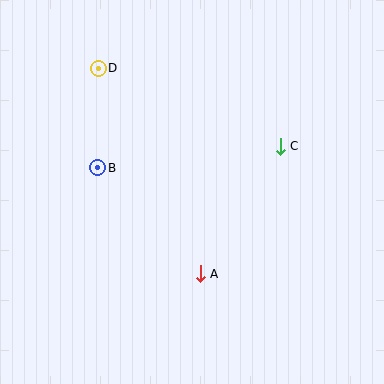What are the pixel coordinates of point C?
Point C is at (280, 146).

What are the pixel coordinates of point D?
Point D is at (98, 68).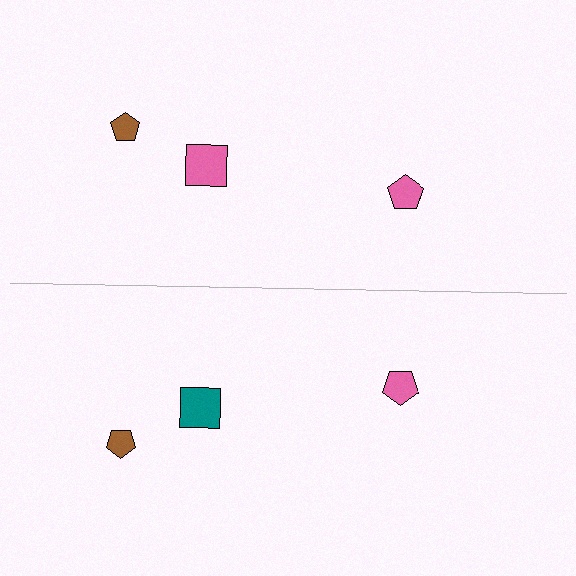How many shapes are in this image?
There are 6 shapes in this image.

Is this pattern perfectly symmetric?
No, the pattern is not perfectly symmetric. The teal square on the bottom side breaks the symmetry — its mirror counterpart is pink.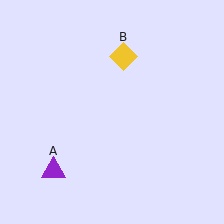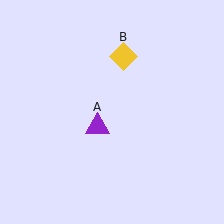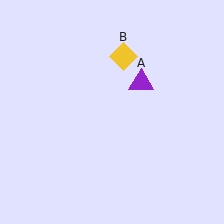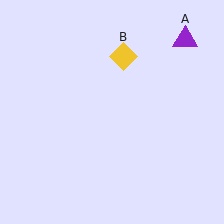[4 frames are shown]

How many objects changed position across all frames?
1 object changed position: purple triangle (object A).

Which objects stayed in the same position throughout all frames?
Yellow diamond (object B) remained stationary.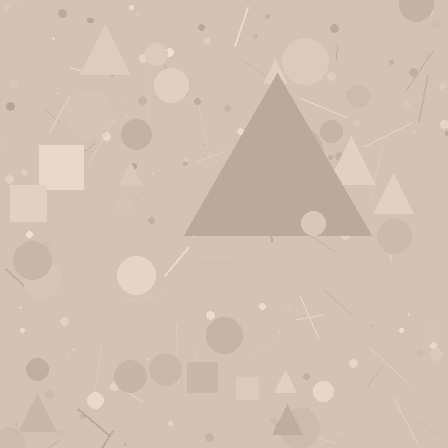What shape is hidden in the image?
A triangle is hidden in the image.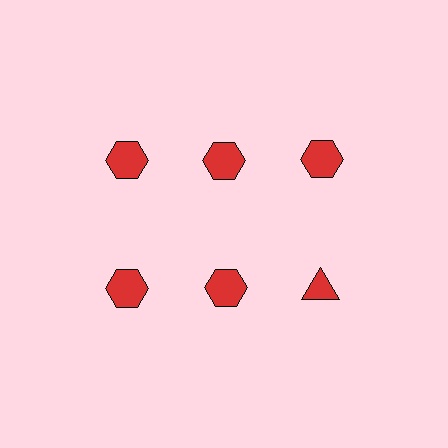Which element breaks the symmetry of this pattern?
The red triangle in the second row, center column breaks the symmetry. All other shapes are red hexagons.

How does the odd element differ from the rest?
It has a different shape: triangle instead of hexagon.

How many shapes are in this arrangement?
There are 6 shapes arranged in a grid pattern.